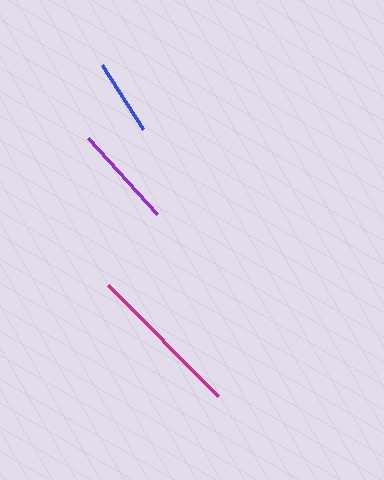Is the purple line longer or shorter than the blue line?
The purple line is longer than the blue line.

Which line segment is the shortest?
The blue line is the shortest at approximately 76 pixels.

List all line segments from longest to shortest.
From longest to shortest: magenta, purple, blue.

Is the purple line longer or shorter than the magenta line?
The magenta line is longer than the purple line.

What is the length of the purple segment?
The purple segment is approximately 103 pixels long.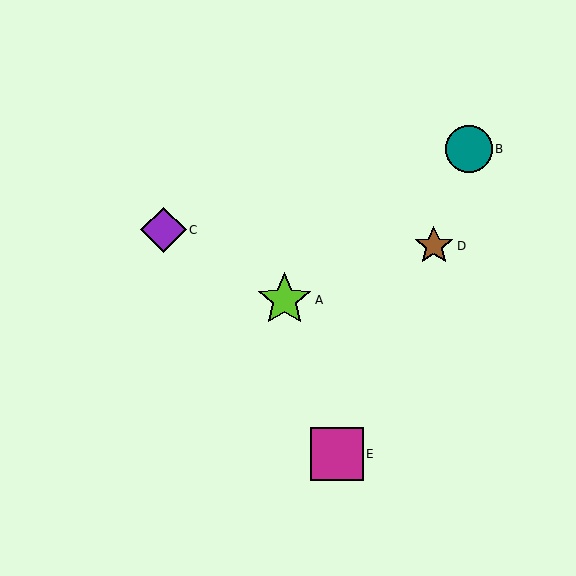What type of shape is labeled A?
Shape A is a lime star.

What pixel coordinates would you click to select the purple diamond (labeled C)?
Click at (164, 230) to select the purple diamond C.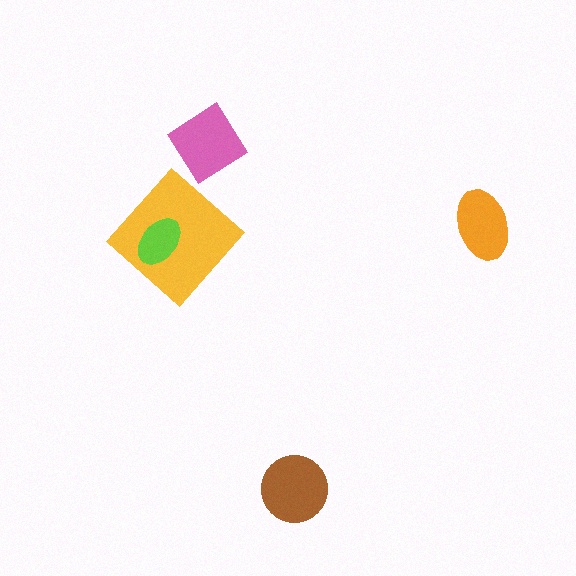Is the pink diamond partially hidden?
No, no other shape covers it.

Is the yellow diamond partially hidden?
Yes, it is partially covered by another shape.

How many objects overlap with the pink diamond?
0 objects overlap with the pink diamond.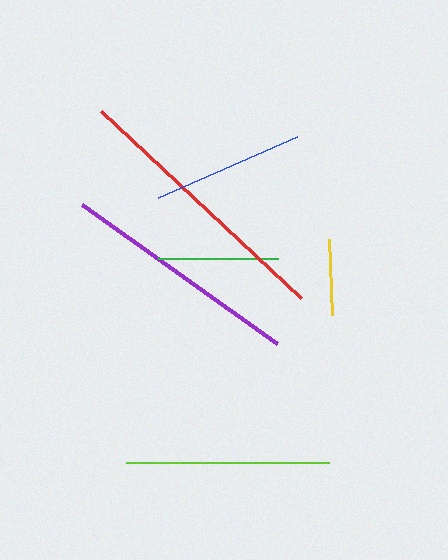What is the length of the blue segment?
The blue segment is approximately 152 pixels long.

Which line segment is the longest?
The red line is the longest at approximately 274 pixels.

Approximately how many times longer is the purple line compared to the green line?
The purple line is approximately 2.0 times the length of the green line.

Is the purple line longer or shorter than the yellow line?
The purple line is longer than the yellow line.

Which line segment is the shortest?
The yellow line is the shortest at approximately 76 pixels.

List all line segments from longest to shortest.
From longest to shortest: red, purple, lime, blue, green, yellow.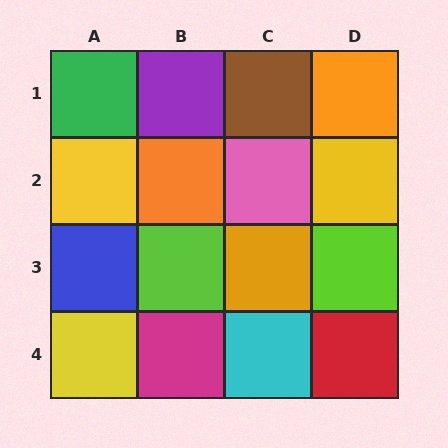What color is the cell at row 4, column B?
Magenta.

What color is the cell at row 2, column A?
Yellow.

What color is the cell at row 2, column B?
Orange.